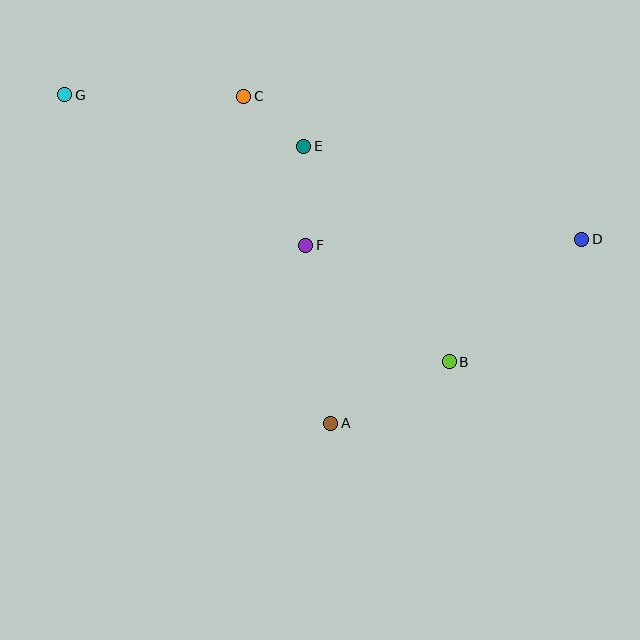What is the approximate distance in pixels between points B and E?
The distance between B and E is approximately 260 pixels.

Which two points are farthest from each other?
Points D and G are farthest from each other.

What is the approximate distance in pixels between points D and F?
The distance between D and F is approximately 276 pixels.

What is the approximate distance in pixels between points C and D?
The distance between C and D is approximately 367 pixels.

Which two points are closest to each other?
Points C and E are closest to each other.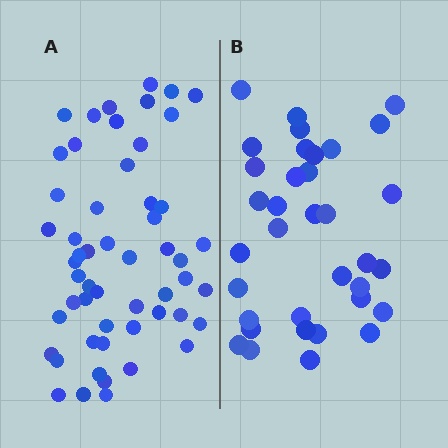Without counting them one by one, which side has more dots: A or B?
Region A (the left region) has more dots.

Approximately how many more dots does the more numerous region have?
Region A has approximately 20 more dots than region B.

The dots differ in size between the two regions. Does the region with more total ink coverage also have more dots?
No. Region B has more total ink coverage because its dots are larger, but region A actually contains more individual dots. Total area can be misleading — the number of items is what matters here.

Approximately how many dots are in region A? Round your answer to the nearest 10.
About 50 dots. (The exact count is 54, which rounds to 50.)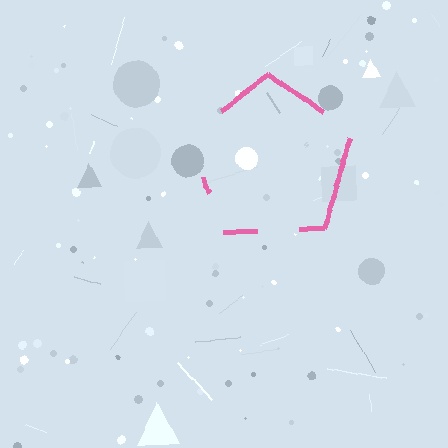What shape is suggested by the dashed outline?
The dashed outline suggests a pentagon.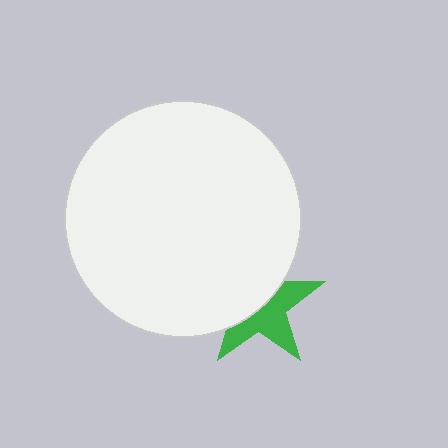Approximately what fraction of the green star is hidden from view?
Roughly 50% of the green star is hidden behind the white circle.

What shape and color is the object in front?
The object in front is a white circle.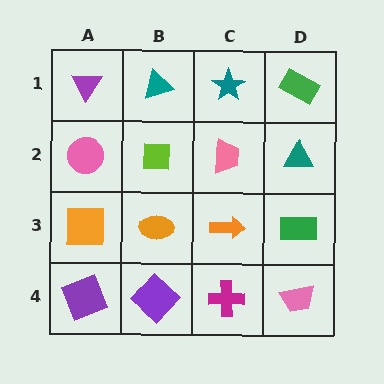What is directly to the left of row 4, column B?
A purple square.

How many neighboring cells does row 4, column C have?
3.